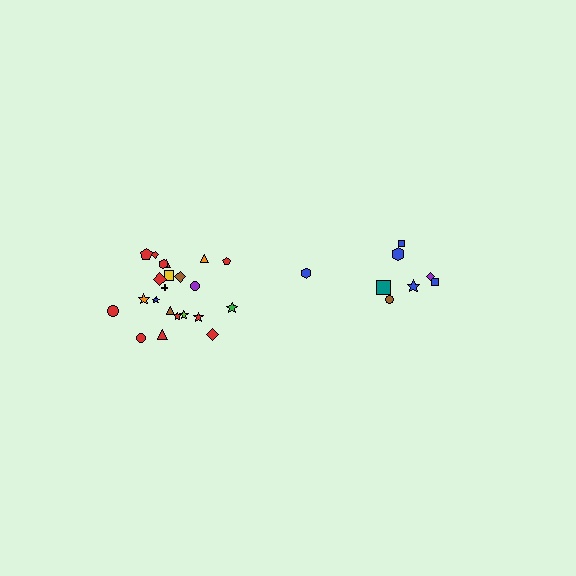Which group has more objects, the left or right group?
The left group.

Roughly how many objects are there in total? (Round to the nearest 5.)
Roughly 30 objects in total.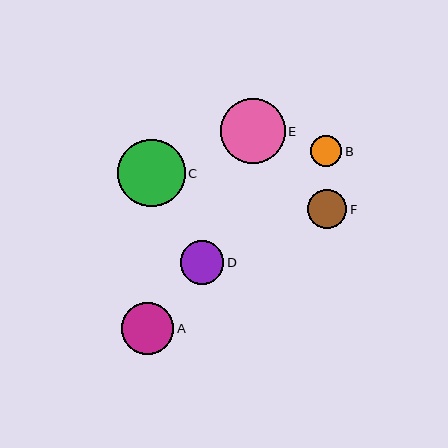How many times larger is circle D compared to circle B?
Circle D is approximately 1.4 times the size of circle B.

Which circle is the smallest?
Circle B is the smallest with a size of approximately 31 pixels.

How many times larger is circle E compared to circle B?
Circle E is approximately 2.1 times the size of circle B.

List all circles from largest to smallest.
From largest to smallest: C, E, A, D, F, B.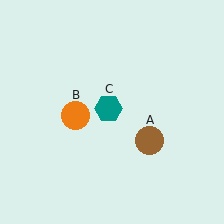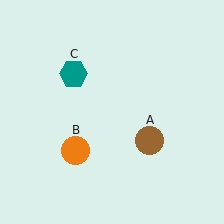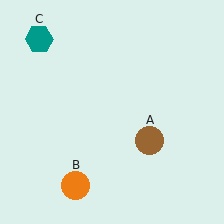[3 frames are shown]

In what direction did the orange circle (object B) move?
The orange circle (object B) moved down.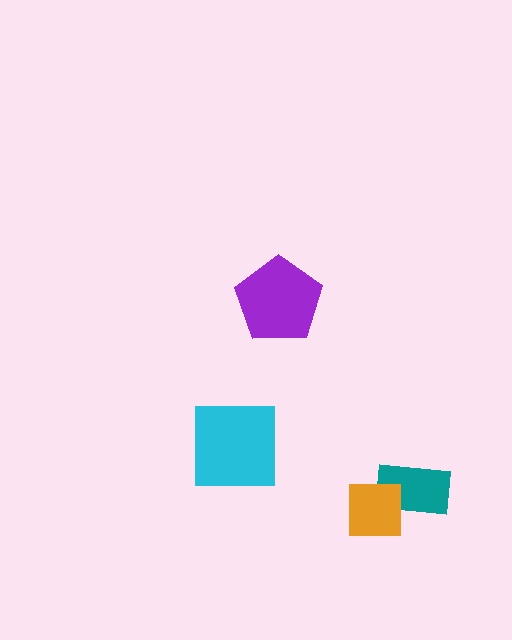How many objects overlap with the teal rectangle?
1 object overlaps with the teal rectangle.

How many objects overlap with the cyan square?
0 objects overlap with the cyan square.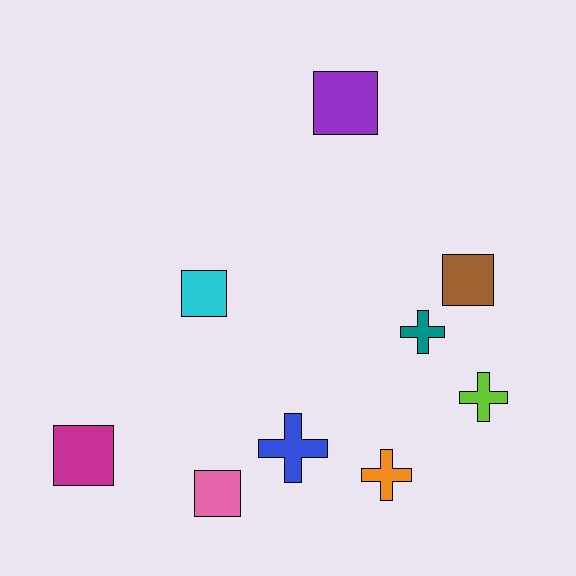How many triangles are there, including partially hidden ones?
There are no triangles.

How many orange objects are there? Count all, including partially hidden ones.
There is 1 orange object.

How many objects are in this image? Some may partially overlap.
There are 9 objects.